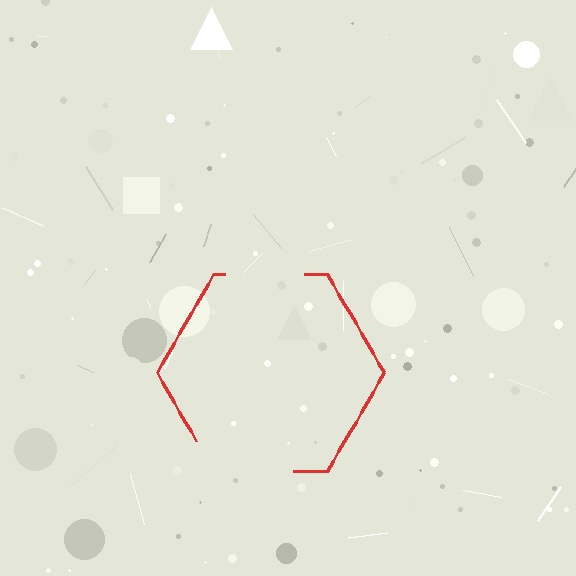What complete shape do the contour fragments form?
The contour fragments form a hexagon.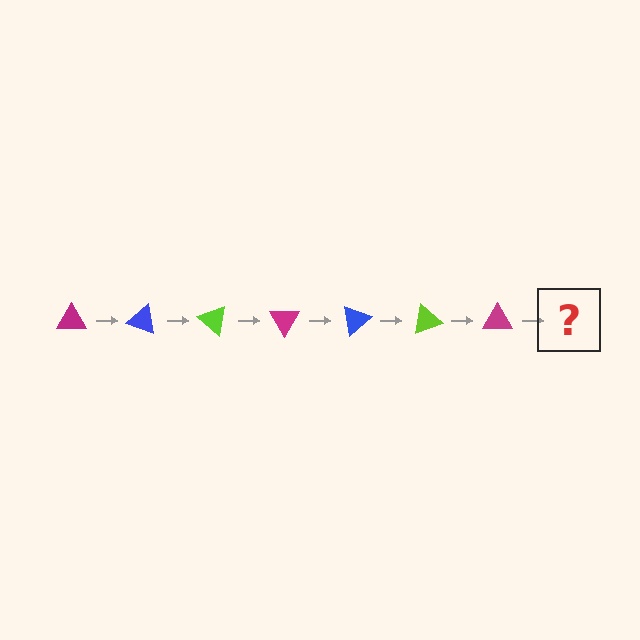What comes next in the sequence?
The next element should be a blue triangle, rotated 140 degrees from the start.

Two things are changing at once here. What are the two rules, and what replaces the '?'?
The two rules are that it rotates 20 degrees each step and the color cycles through magenta, blue, and lime. The '?' should be a blue triangle, rotated 140 degrees from the start.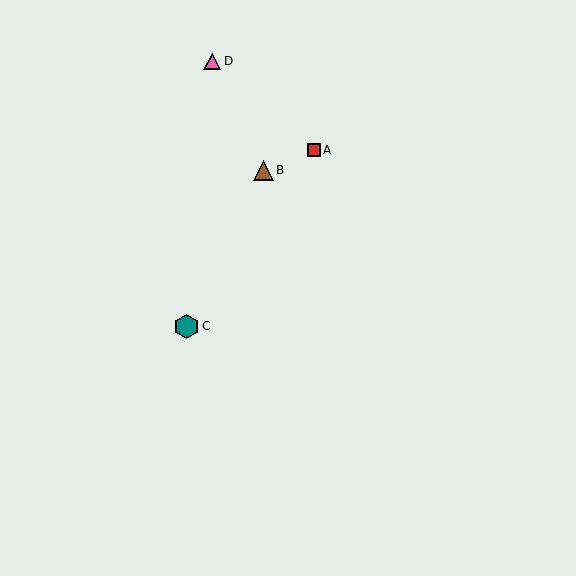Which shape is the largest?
The teal hexagon (labeled C) is the largest.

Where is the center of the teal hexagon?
The center of the teal hexagon is at (187, 326).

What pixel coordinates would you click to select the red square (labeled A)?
Click at (314, 150) to select the red square A.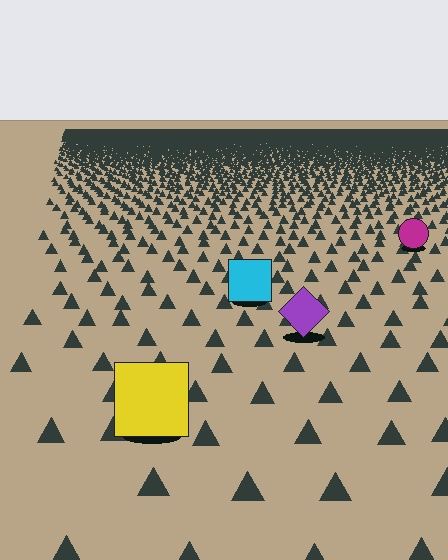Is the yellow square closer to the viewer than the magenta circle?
Yes. The yellow square is closer — you can tell from the texture gradient: the ground texture is coarser near it.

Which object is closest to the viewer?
The yellow square is closest. The texture marks near it are larger and more spread out.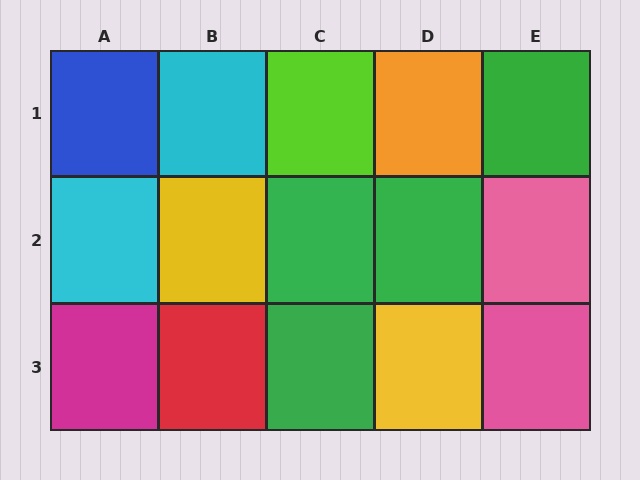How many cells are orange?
1 cell is orange.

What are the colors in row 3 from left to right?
Magenta, red, green, yellow, pink.